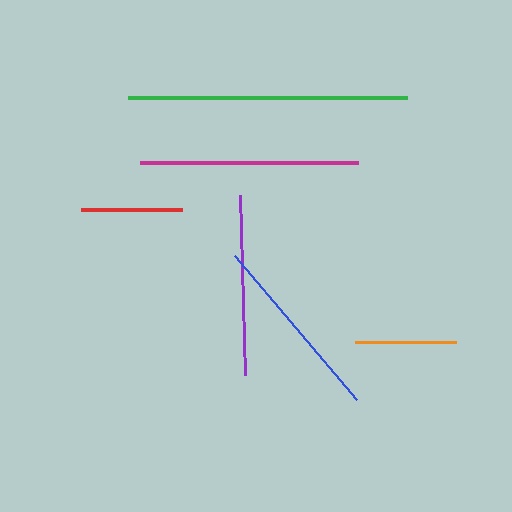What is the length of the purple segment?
The purple segment is approximately 179 pixels long.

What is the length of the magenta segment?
The magenta segment is approximately 218 pixels long.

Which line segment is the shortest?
The orange line is the shortest at approximately 101 pixels.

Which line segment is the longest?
The green line is the longest at approximately 279 pixels.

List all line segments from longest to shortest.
From longest to shortest: green, magenta, blue, purple, red, orange.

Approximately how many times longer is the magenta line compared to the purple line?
The magenta line is approximately 1.2 times the length of the purple line.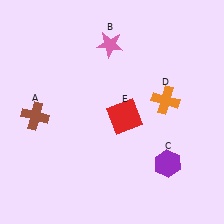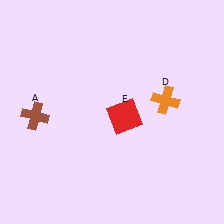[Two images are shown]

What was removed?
The pink star (B), the purple hexagon (C) were removed in Image 2.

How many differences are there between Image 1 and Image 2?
There are 2 differences between the two images.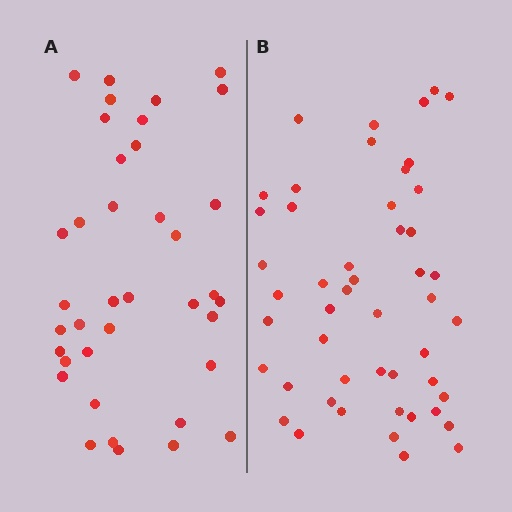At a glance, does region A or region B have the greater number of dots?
Region B (the right region) has more dots.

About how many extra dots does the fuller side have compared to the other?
Region B has roughly 12 or so more dots than region A.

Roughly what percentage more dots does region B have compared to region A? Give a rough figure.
About 30% more.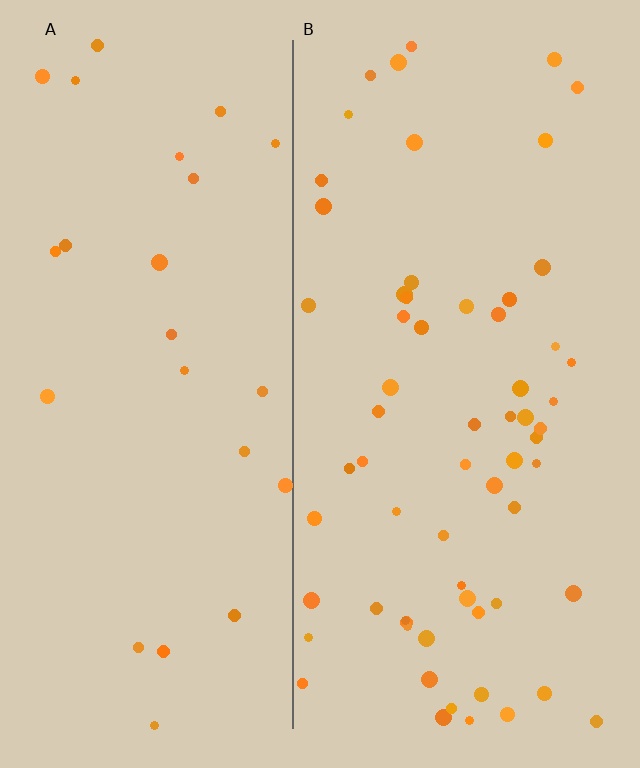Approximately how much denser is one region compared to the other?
Approximately 2.5× — region B over region A.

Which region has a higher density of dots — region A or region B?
B (the right).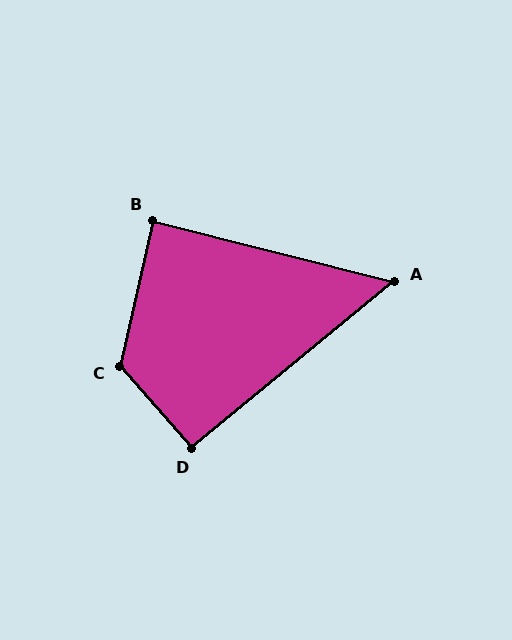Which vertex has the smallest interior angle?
A, at approximately 54 degrees.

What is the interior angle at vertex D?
Approximately 92 degrees (approximately right).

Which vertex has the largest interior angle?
C, at approximately 126 degrees.